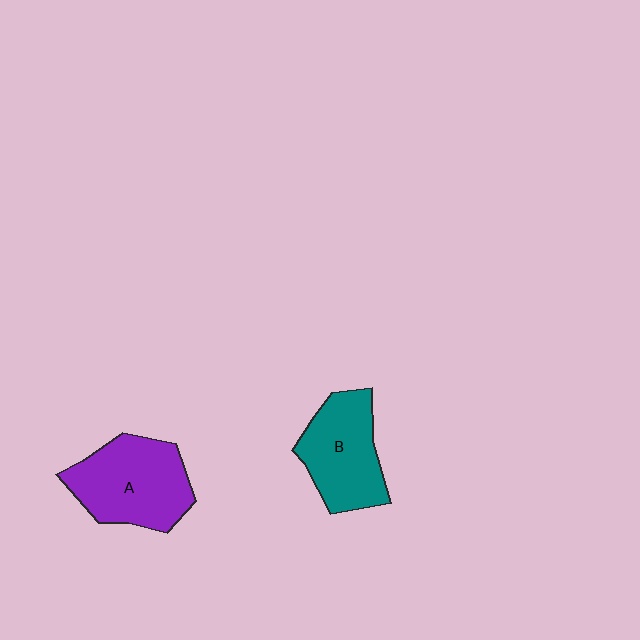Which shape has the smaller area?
Shape B (teal).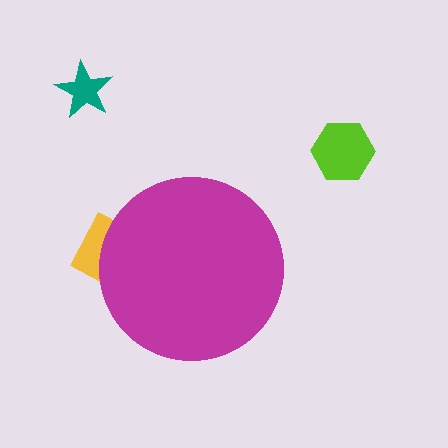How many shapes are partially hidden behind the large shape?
1 shape is partially hidden.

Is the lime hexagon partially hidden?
No, the lime hexagon is fully visible.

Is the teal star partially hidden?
No, the teal star is fully visible.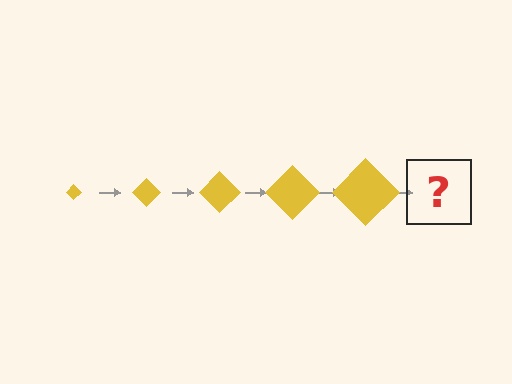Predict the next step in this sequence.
The next step is a yellow diamond, larger than the previous one.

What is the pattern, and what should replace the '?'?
The pattern is that the diamond gets progressively larger each step. The '?' should be a yellow diamond, larger than the previous one.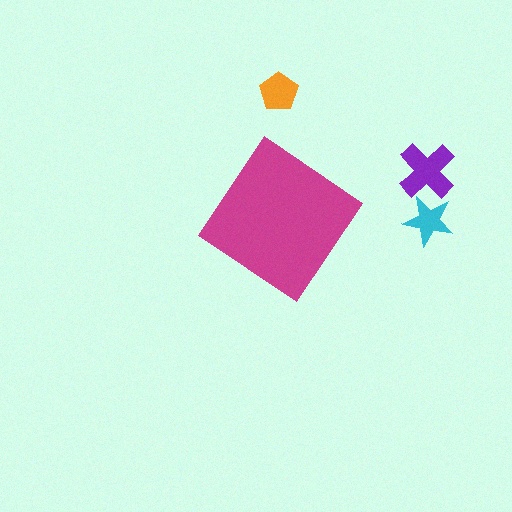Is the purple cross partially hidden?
No, the purple cross is fully visible.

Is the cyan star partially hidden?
No, the cyan star is fully visible.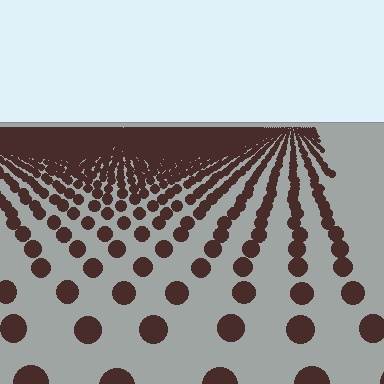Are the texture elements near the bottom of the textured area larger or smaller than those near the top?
Larger. Near the bottom, elements are closer to the viewer and appear at a bigger on-screen size.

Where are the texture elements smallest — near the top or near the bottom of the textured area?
Near the top.